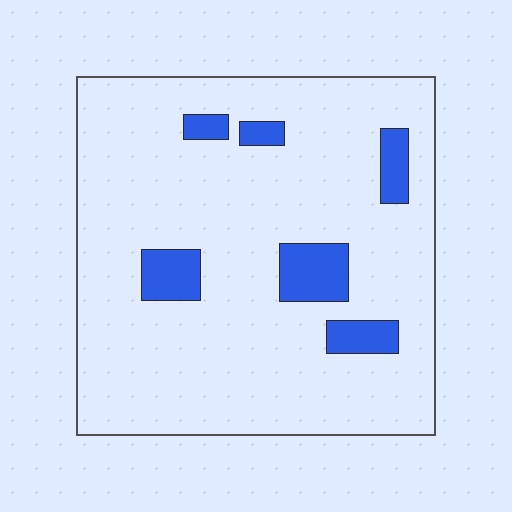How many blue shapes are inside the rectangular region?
6.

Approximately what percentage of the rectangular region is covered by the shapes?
Approximately 10%.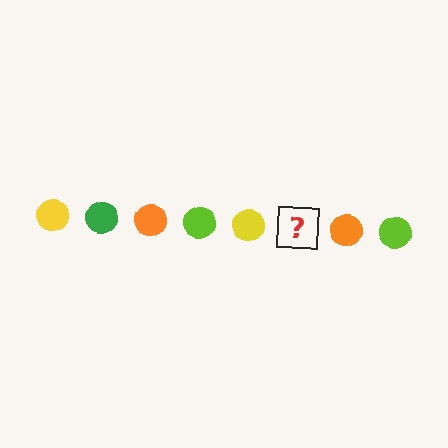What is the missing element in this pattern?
The missing element is a green circle.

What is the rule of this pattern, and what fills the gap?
The rule is that the pattern cycles through yellow, green, orange, lime circles. The gap should be filled with a green circle.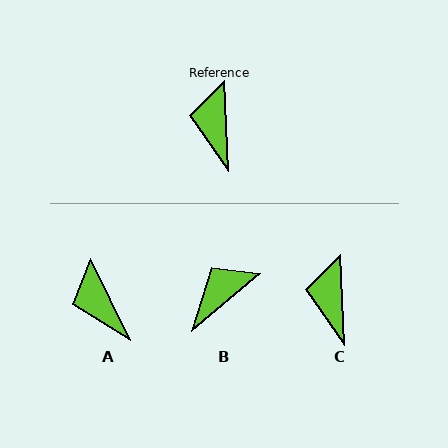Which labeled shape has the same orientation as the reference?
C.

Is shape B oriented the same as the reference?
No, it is off by about 52 degrees.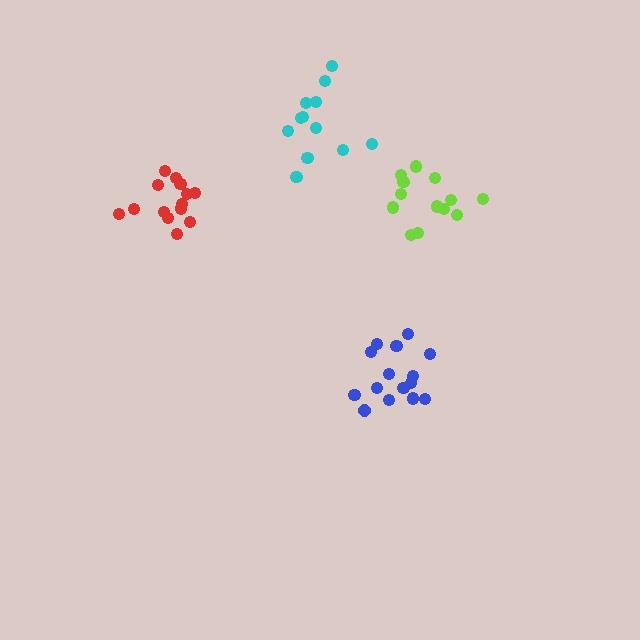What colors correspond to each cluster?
The clusters are colored: blue, lime, red, cyan.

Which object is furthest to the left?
The red cluster is leftmost.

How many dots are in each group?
Group 1: 15 dots, Group 2: 13 dots, Group 3: 14 dots, Group 4: 13 dots (55 total).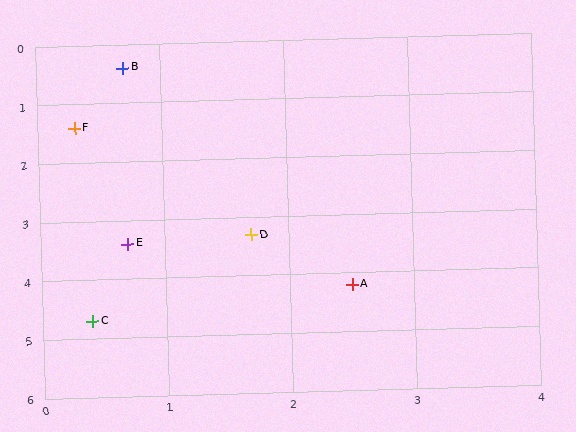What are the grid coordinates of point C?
Point C is at approximately (0.4, 4.7).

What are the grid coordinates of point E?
Point E is at approximately (0.7, 3.4).